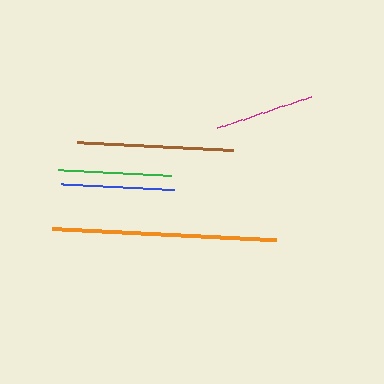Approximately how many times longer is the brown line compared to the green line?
The brown line is approximately 1.4 times the length of the green line.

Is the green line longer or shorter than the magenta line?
The green line is longer than the magenta line.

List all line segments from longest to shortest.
From longest to shortest: orange, brown, green, blue, magenta.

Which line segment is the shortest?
The magenta line is the shortest at approximately 99 pixels.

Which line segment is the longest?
The orange line is the longest at approximately 224 pixels.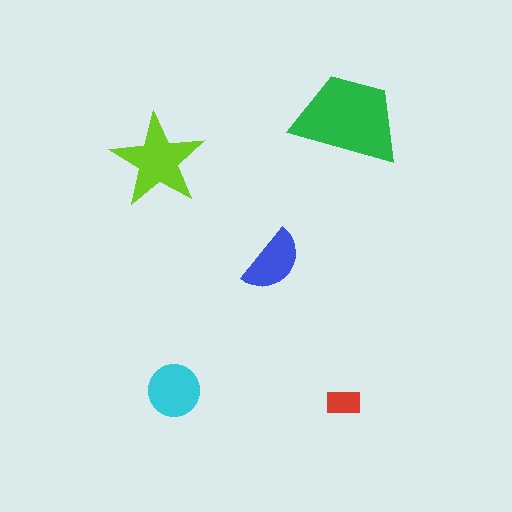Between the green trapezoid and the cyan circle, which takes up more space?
The green trapezoid.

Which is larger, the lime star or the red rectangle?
The lime star.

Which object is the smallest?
The red rectangle.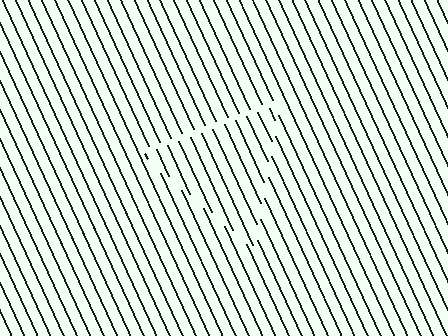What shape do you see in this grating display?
An illusory triangle. The interior of the shape contains the same grating, shifted by half a period — the contour is defined by the phase discontinuity where line-ends from the inner and outer gratings abut.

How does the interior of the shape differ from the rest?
The interior of the shape contains the same grating, shifted by half a period — the contour is defined by the phase discontinuity where line-ends from the inner and outer gratings abut.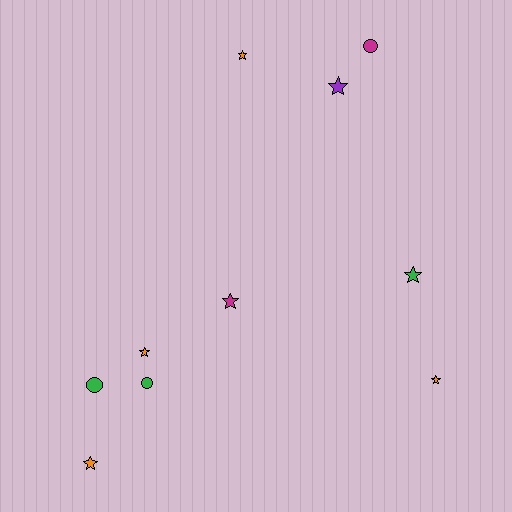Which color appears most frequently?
Orange, with 4 objects.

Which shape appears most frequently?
Star, with 7 objects.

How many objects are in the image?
There are 10 objects.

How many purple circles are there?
There are no purple circles.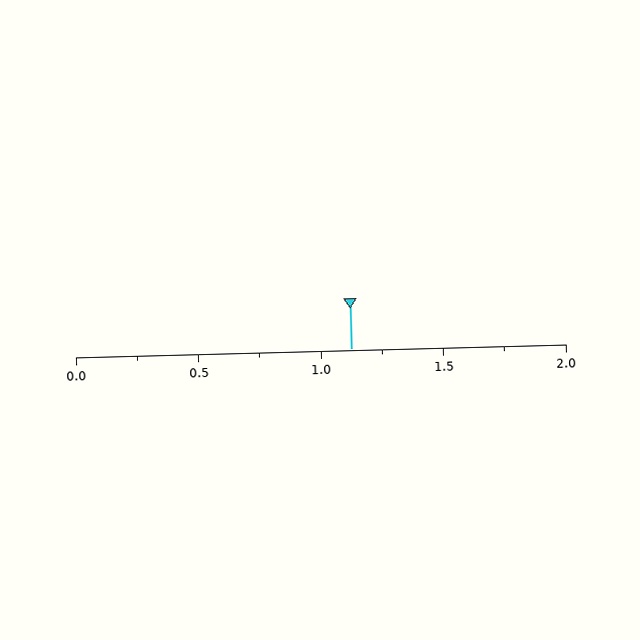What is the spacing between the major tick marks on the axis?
The major ticks are spaced 0.5 apart.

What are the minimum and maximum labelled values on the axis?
The axis runs from 0.0 to 2.0.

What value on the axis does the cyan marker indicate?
The marker indicates approximately 1.12.